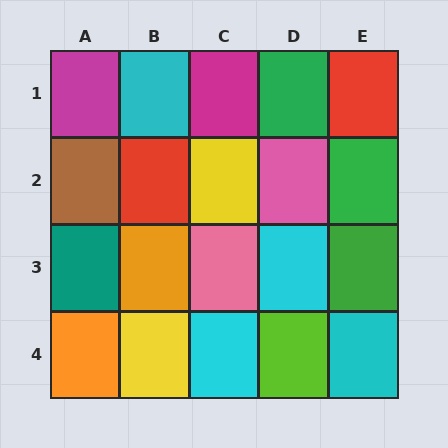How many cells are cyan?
4 cells are cyan.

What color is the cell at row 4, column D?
Lime.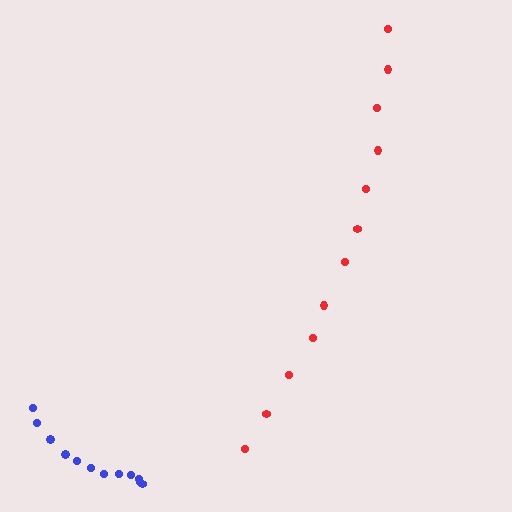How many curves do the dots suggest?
There are 2 distinct paths.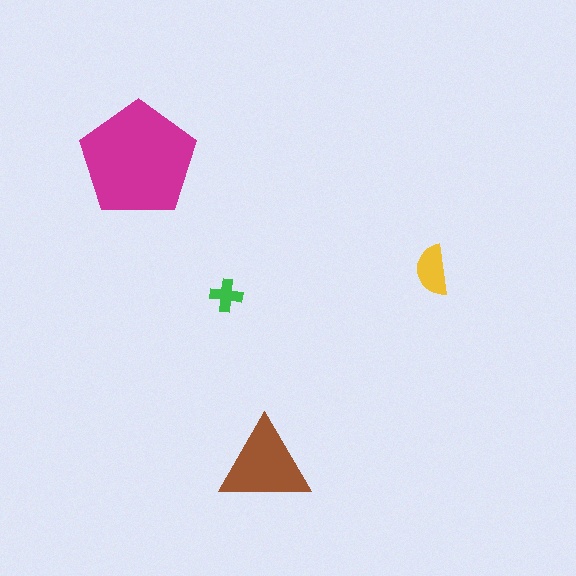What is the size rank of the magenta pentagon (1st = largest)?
1st.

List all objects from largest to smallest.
The magenta pentagon, the brown triangle, the yellow semicircle, the green cross.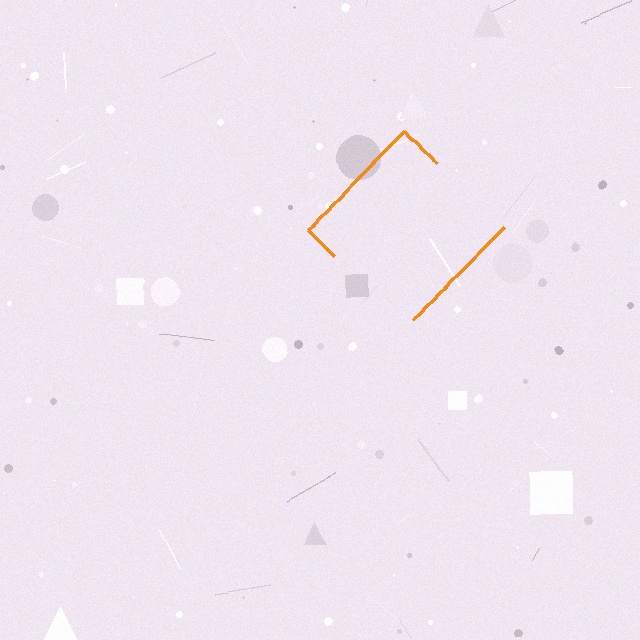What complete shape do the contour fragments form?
The contour fragments form a diamond.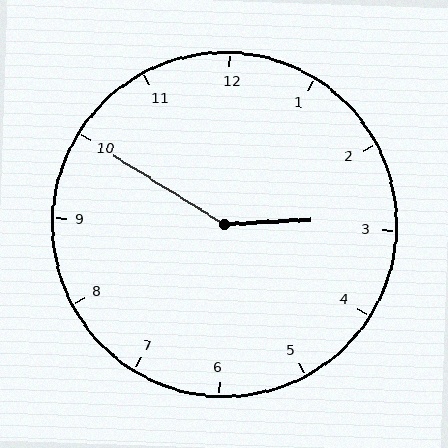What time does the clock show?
2:50.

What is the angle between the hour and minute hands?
Approximately 145 degrees.